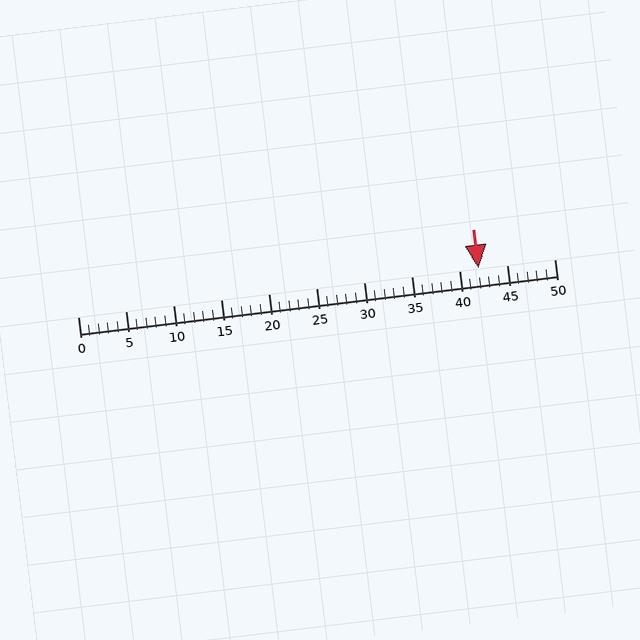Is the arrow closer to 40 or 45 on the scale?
The arrow is closer to 40.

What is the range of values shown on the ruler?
The ruler shows values from 0 to 50.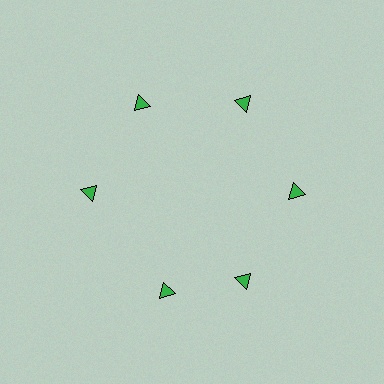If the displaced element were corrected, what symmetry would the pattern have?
It would have 6-fold rotational symmetry — the pattern would map onto itself every 60 degrees.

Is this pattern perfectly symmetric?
No. The 6 green triangles are arranged in a ring, but one element near the 7 o'clock position is rotated out of alignment along the ring, breaking the 6-fold rotational symmetry.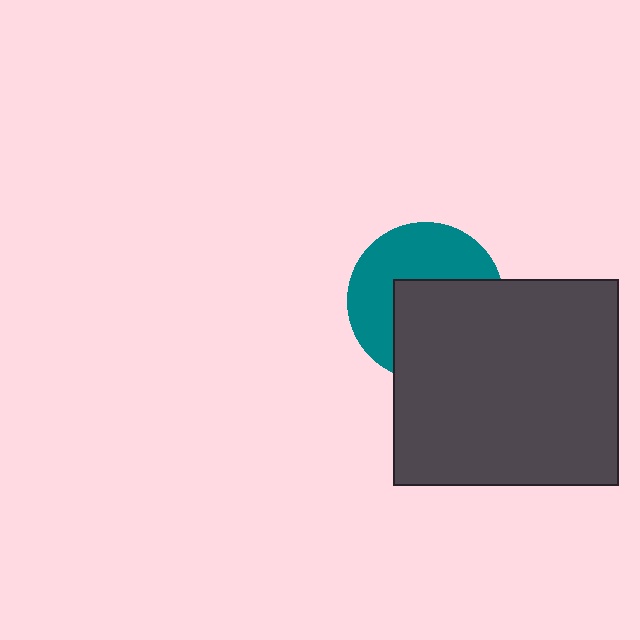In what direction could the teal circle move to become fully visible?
The teal circle could move toward the upper-left. That would shift it out from behind the dark gray rectangle entirely.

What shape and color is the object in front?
The object in front is a dark gray rectangle.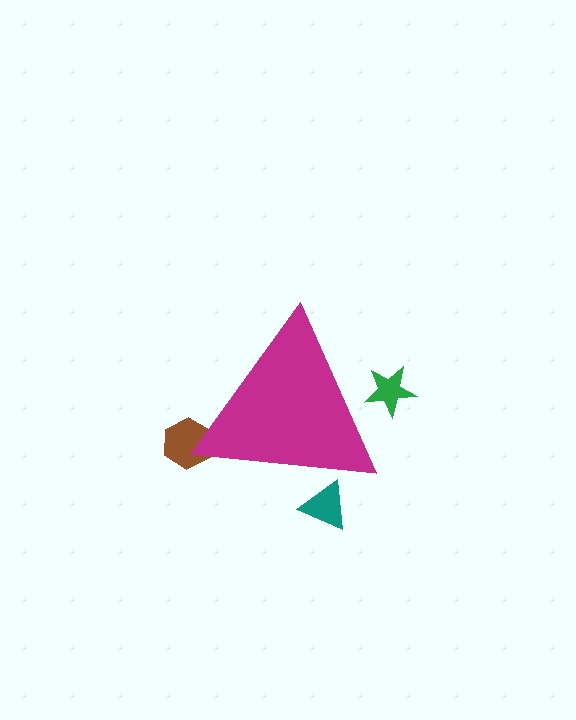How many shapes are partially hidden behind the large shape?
3 shapes are partially hidden.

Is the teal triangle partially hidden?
Yes, the teal triangle is partially hidden behind the magenta triangle.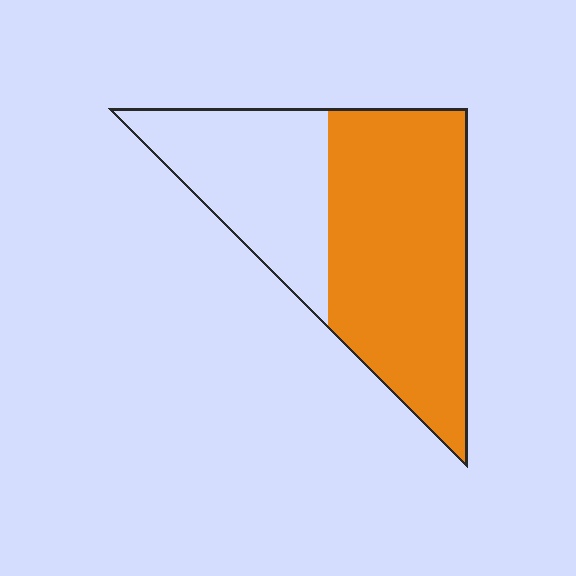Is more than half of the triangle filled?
Yes.